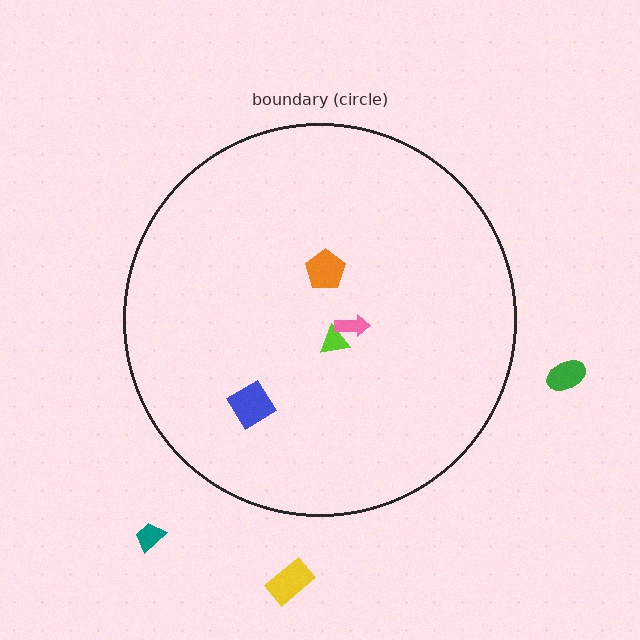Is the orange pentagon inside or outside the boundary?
Inside.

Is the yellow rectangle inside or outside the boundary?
Outside.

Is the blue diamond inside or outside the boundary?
Inside.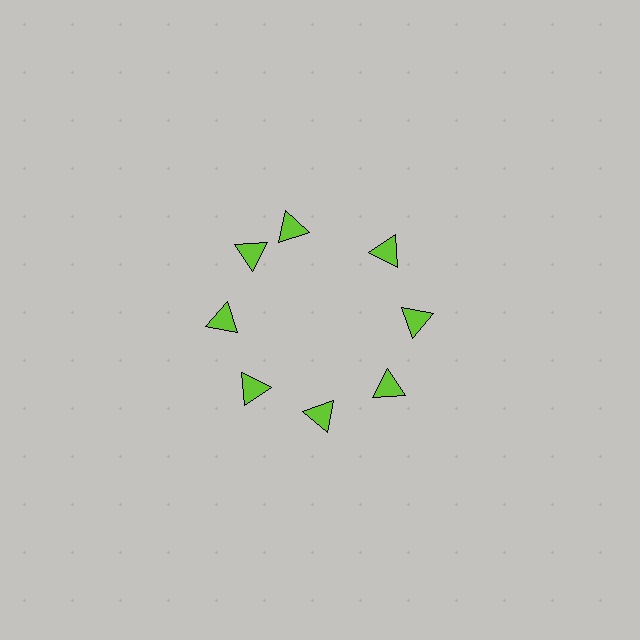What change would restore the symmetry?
The symmetry would be restored by rotating it back into even spacing with its neighbors so that all 8 triangles sit at equal angles and equal distance from the center.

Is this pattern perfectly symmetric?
No. The 8 lime triangles are arranged in a ring, but one element near the 12 o'clock position is rotated out of alignment along the ring, breaking the 8-fold rotational symmetry.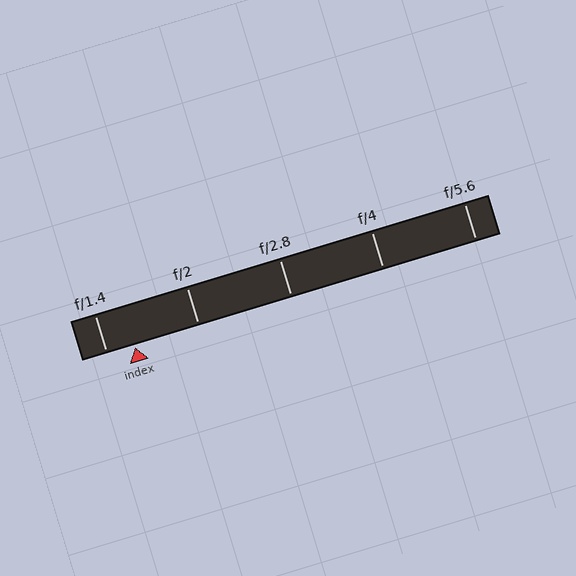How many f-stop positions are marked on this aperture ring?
There are 5 f-stop positions marked.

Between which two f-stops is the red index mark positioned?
The index mark is between f/1.4 and f/2.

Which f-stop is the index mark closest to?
The index mark is closest to f/1.4.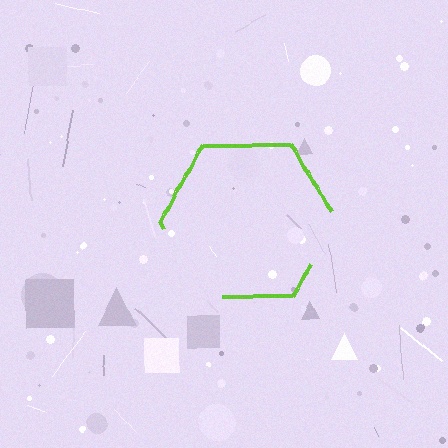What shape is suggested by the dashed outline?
The dashed outline suggests a hexagon.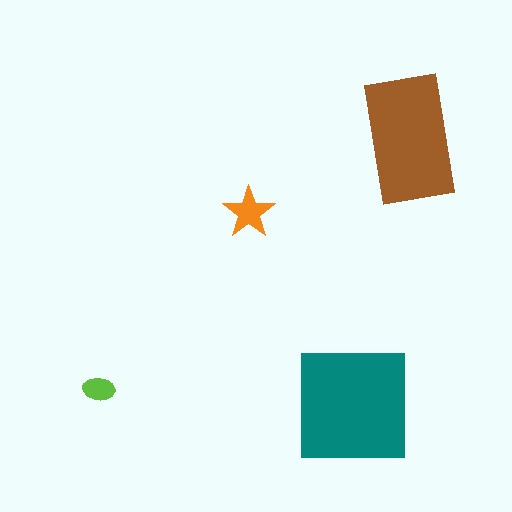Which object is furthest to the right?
The brown rectangle is rightmost.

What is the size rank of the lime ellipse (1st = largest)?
4th.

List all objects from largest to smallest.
The teal square, the brown rectangle, the orange star, the lime ellipse.